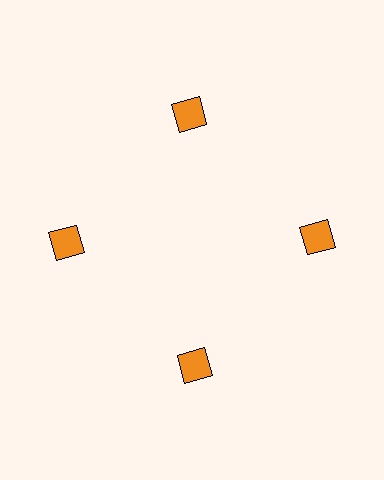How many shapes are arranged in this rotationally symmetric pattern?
There are 4 shapes, arranged in 4 groups of 1.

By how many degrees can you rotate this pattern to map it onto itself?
The pattern maps onto itself every 90 degrees of rotation.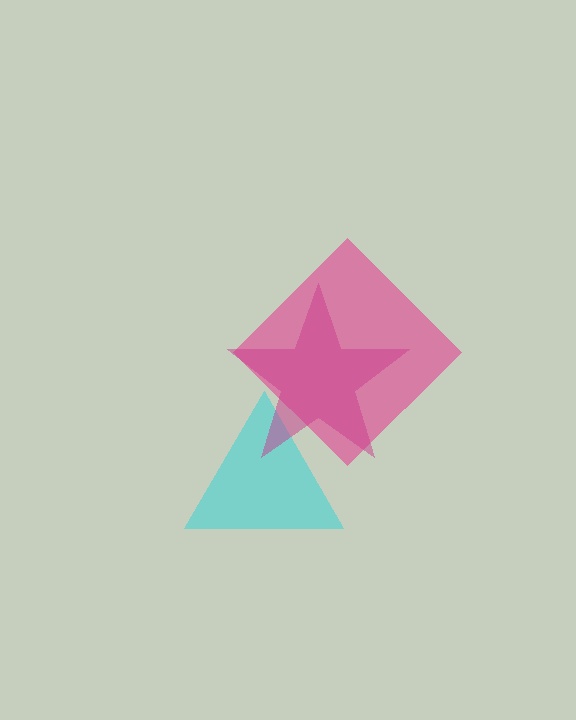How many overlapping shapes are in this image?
There are 3 overlapping shapes in the image.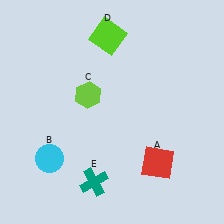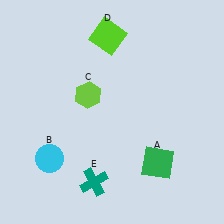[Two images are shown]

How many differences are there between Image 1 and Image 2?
There is 1 difference between the two images.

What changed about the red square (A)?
In Image 1, A is red. In Image 2, it changed to green.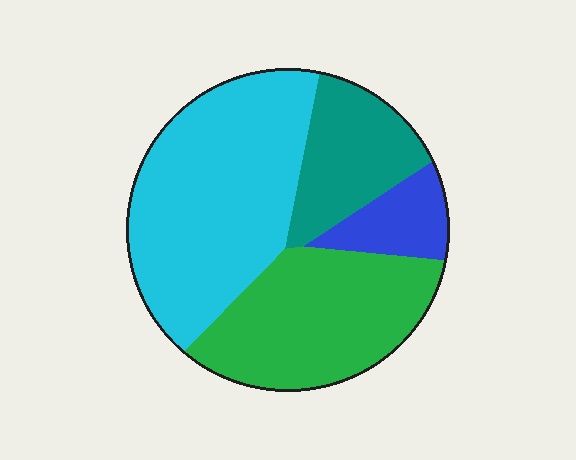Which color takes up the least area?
Blue, at roughly 10%.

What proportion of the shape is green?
Green covers roughly 30% of the shape.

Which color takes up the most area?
Cyan, at roughly 45%.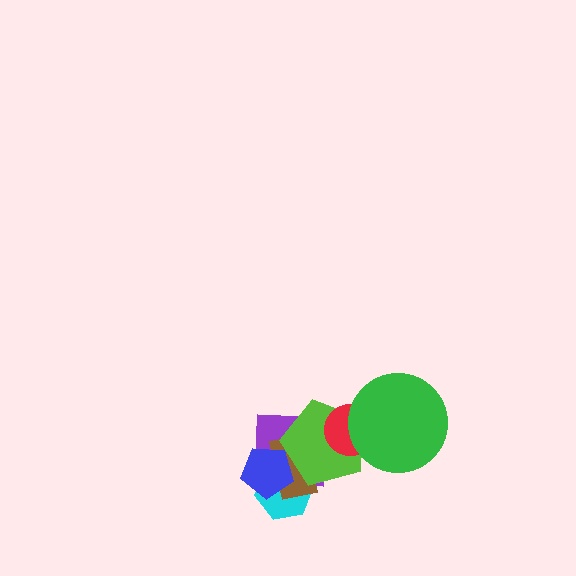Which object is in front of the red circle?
The green circle is in front of the red circle.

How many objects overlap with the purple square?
4 objects overlap with the purple square.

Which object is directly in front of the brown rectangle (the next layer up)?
The blue pentagon is directly in front of the brown rectangle.